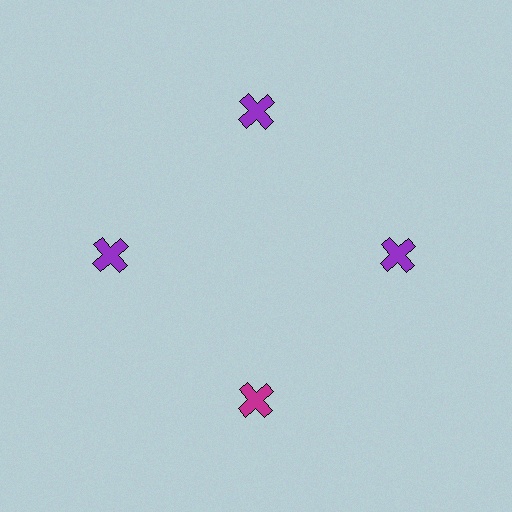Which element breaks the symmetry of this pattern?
The magenta cross at roughly the 6 o'clock position breaks the symmetry. All other shapes are purple crosses.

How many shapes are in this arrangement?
There are 4 shapes arranged in a ring pattern.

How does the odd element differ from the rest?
It has a different color: magenta instead of purple.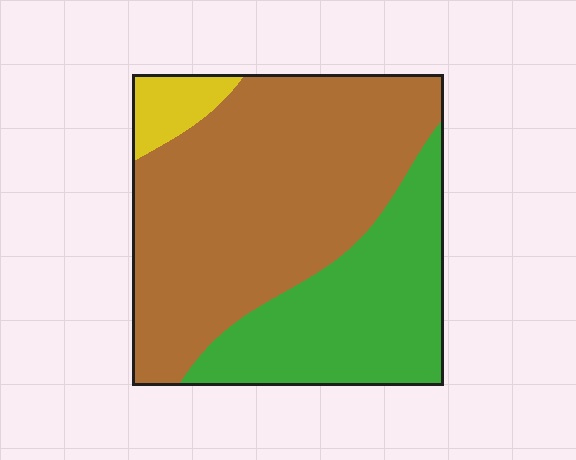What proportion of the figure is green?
Green covers about 35% of the figure.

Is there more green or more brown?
Brown.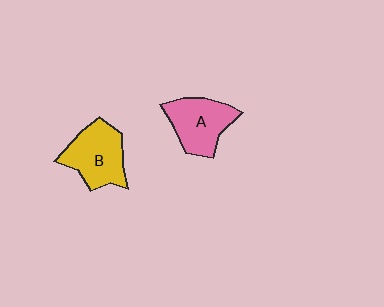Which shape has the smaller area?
Shape A (pink).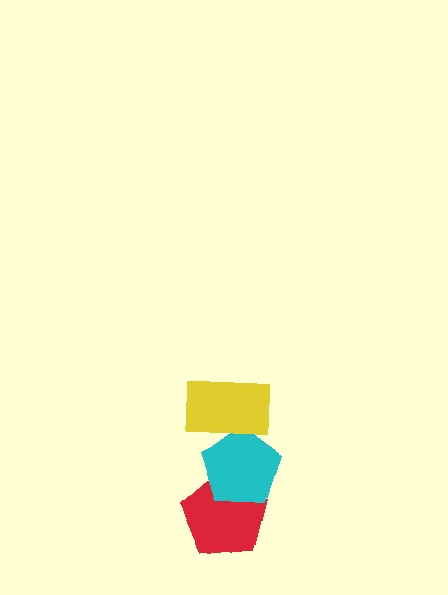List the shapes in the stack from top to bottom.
From top to bottom: the yellow rectangle, the cyan pentagon, the red pentagon.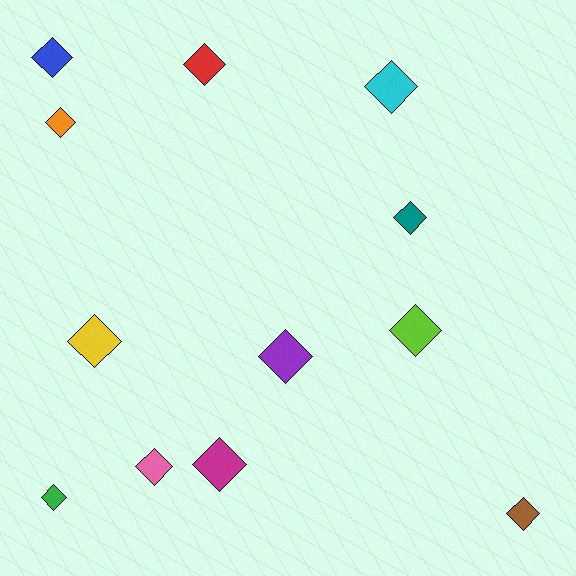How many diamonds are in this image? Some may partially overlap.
There are 12 diamonds.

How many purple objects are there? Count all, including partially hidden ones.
There is 1 purple object.